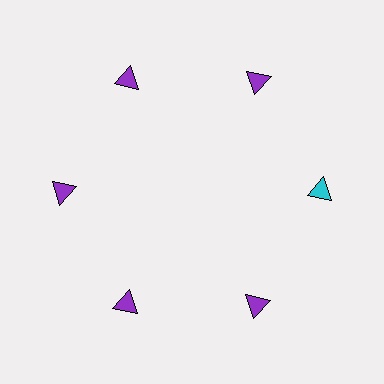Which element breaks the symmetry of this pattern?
The cyan triangle at roughly the 3 o'clock position breaks the symmetry. All other shapes are purple triangles.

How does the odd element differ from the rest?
It has a different color: cyan instead of purple.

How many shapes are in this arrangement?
There are 6 shapes arranged in a ring pattern.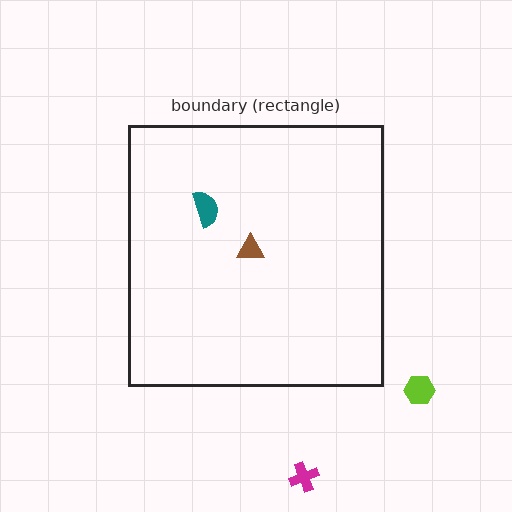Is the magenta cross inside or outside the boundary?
Outside.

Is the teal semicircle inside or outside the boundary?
Inside.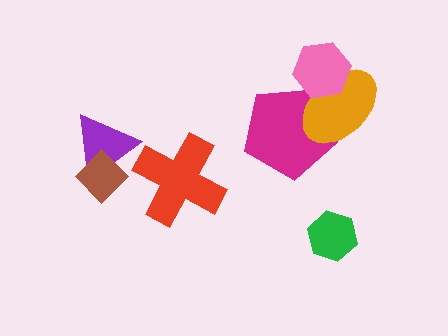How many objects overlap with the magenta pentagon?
2 objects overlap with the magenta pentagon.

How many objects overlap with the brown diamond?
1 object overlaps with the brown diamond.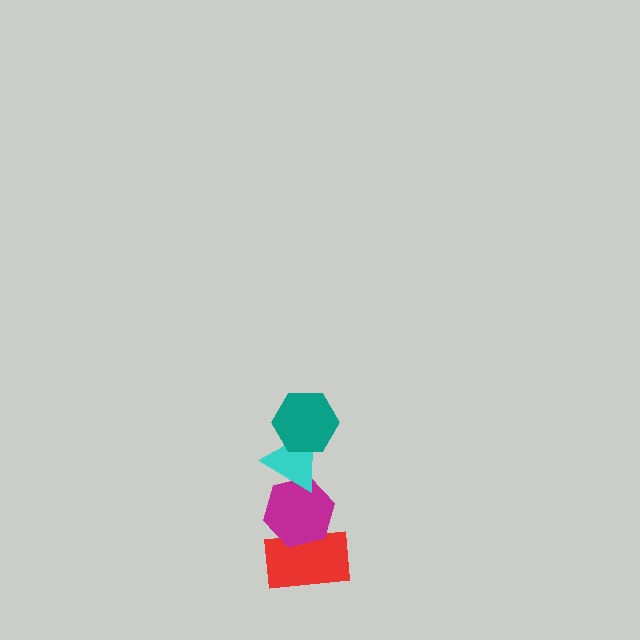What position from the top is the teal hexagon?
The teal hexagon is 1st from the top.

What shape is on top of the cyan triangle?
The teal hexagon is on top of the cyan triangle.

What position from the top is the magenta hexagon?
The magenta hexagon is 3rd from the top.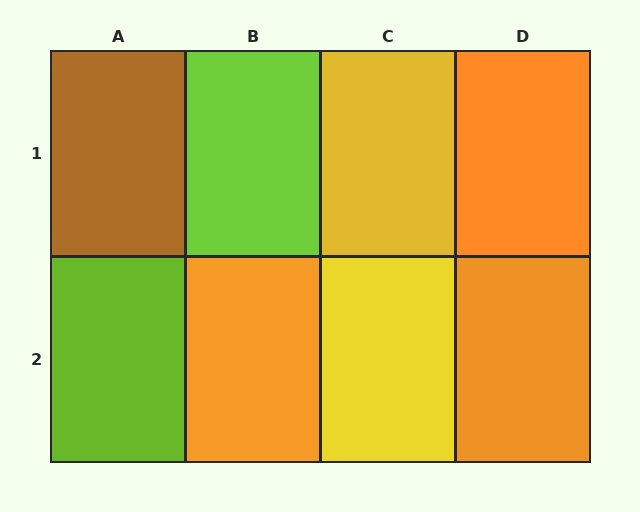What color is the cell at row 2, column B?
Orange.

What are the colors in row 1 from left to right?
Brown, lime, yellow, orange.